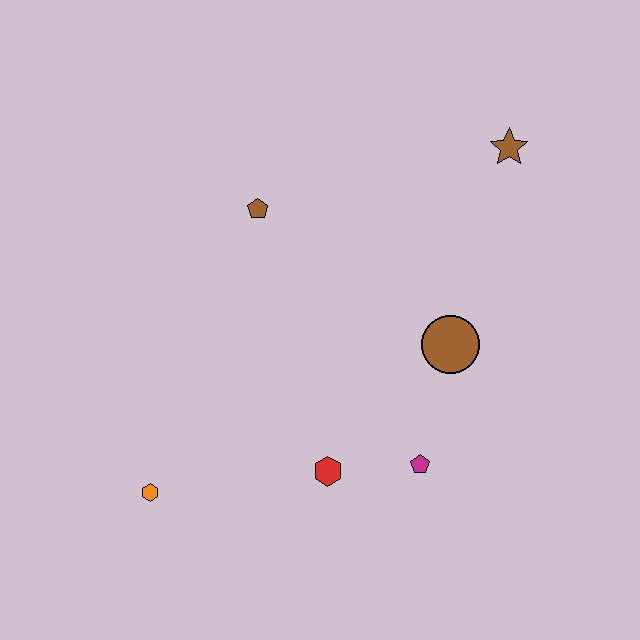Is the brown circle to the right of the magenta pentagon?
Yes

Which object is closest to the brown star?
The brown circle is closest to the brown star.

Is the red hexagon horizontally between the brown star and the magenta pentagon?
No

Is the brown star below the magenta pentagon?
No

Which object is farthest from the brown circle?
The orange hexagon is farthest from the brown circle.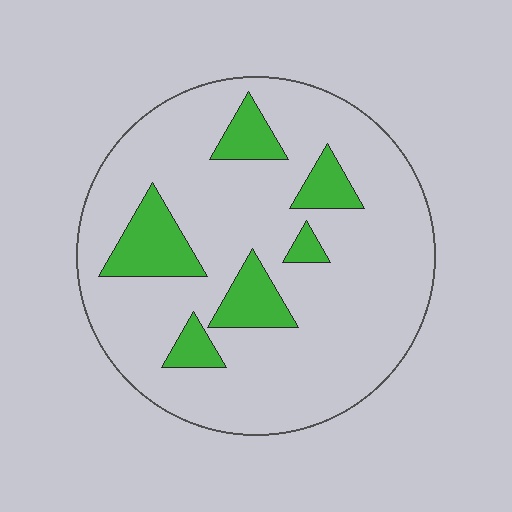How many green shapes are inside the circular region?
6.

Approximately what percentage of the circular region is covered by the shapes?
Approximately 15%.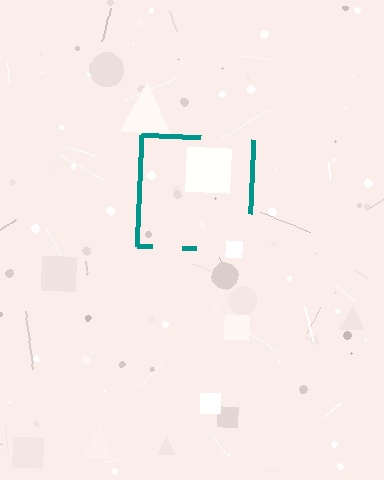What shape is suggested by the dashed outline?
The dashed outline suggests a square.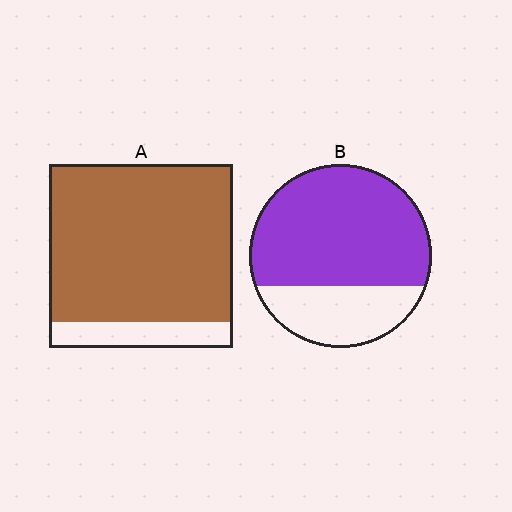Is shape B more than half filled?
Yes.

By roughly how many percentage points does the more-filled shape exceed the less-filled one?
By roughly 15 percentage points (A over B).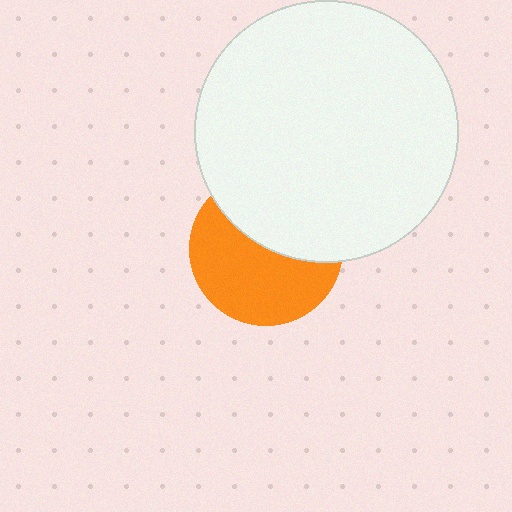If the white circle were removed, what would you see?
You would see the complete orange circle.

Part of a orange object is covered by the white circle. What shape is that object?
It is a circle.